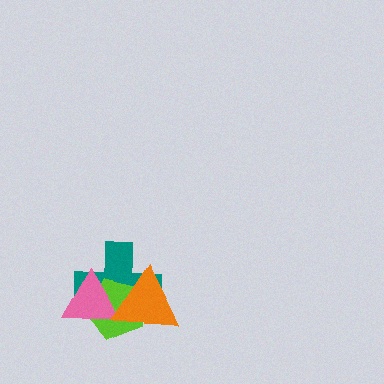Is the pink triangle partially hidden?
Yes, it is partially covered by another shape.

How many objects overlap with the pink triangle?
3 objects overlap with the pink triangle.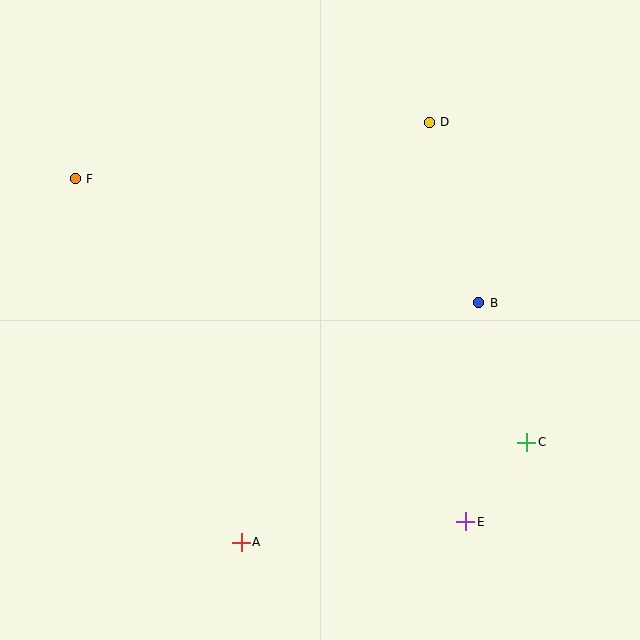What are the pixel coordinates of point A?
Point A is at (241, 542).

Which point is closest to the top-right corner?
Point D is closest to the top-right corner.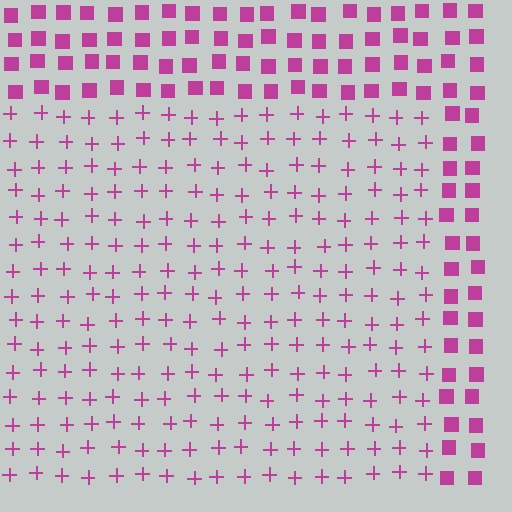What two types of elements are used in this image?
The image uses plus signs inside the rectangle region and squares outside it.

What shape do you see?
I see a rectangle.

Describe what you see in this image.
The image is filled with small magenta elements arranged in a uniform grid. A rectangle-shaped region contains plus signs, while the surrounding area contains squares. The boundary is defined purely by the change in element shape.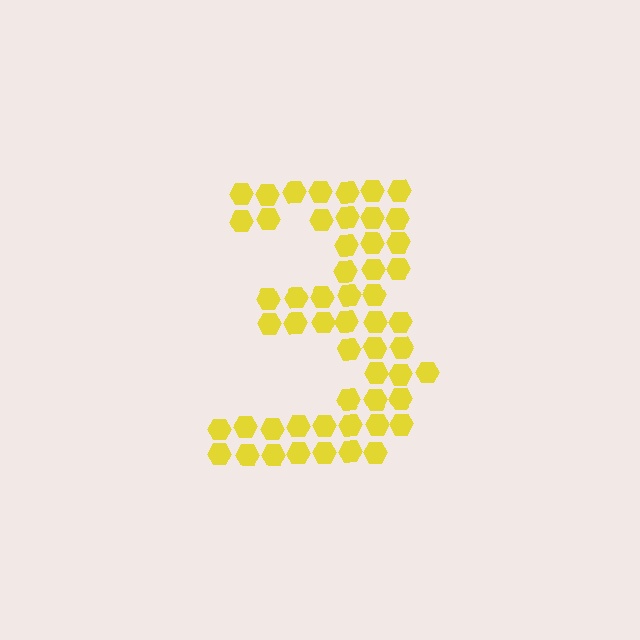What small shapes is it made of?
It is made of small hexagons.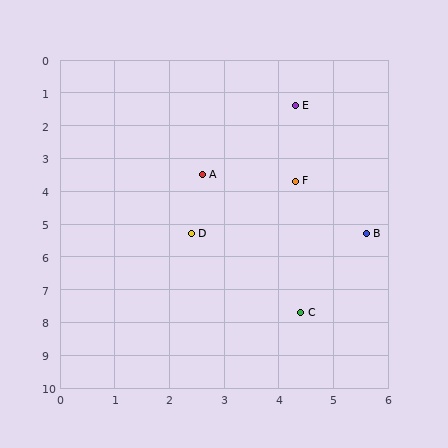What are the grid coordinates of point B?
Point B is at approximately (5.6, 5.3).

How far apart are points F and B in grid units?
Points F and B are about 2.1 grid units apart.